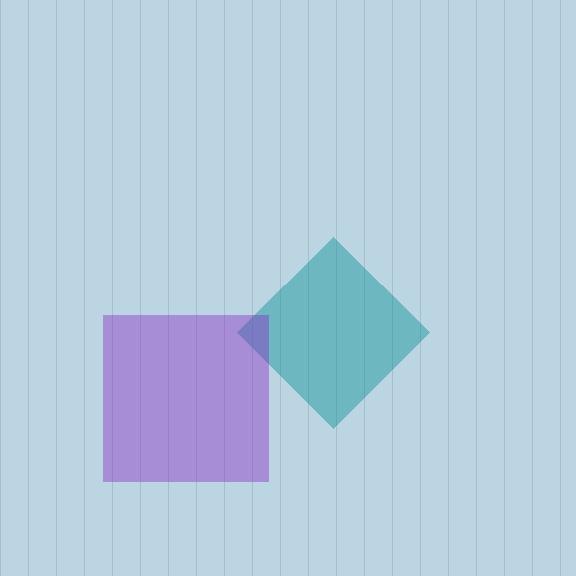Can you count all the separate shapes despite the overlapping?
Yes, there are 2 separate shapes.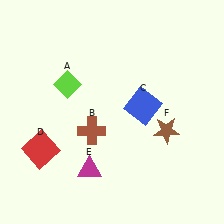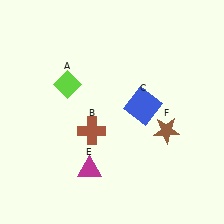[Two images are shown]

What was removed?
The red square (D) was removed in Image 2.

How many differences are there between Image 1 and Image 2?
There is 1 difference between the two images.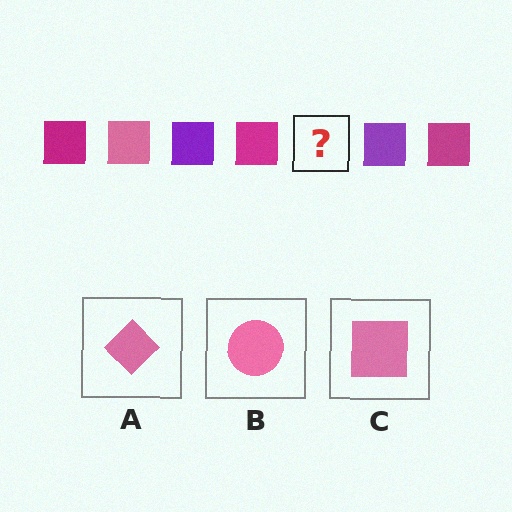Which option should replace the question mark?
Option C.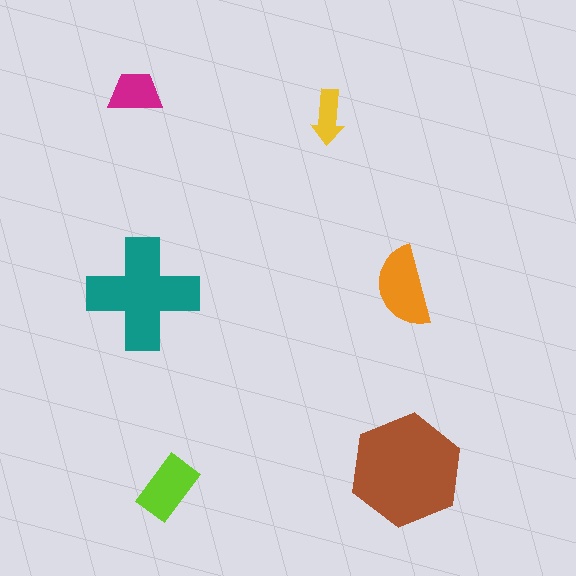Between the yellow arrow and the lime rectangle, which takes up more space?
The lime rectangle.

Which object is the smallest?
The yellow arrow.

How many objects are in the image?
There are 6 objects in the image.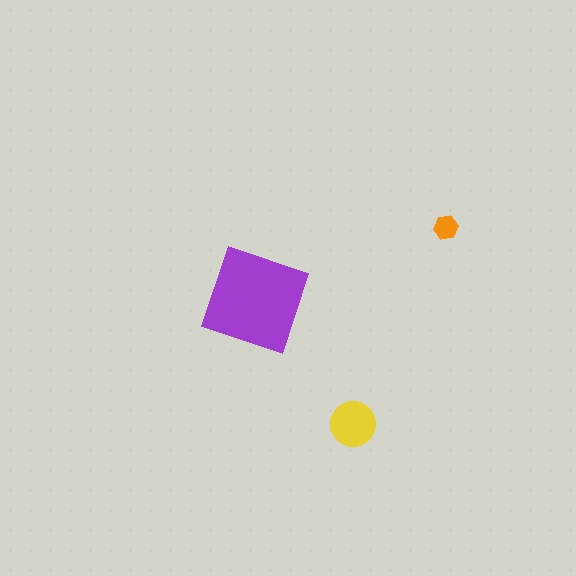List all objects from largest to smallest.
The purple square, the yellow circle, the orange hexagon.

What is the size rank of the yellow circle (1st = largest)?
2nd.